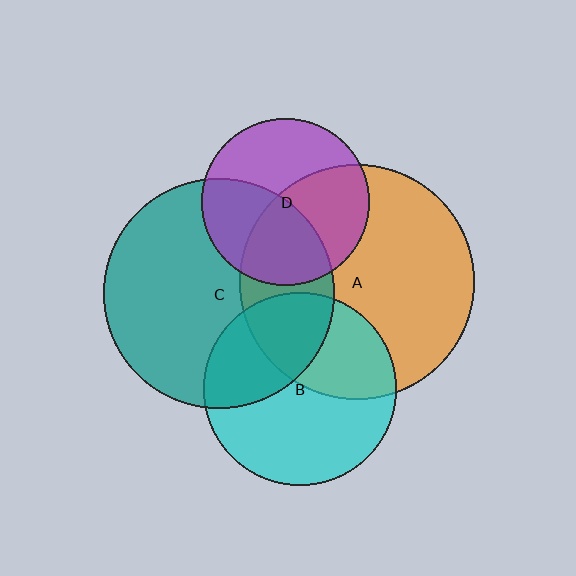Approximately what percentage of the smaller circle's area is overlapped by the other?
Approximately 35%.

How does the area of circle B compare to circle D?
Approximately 1.3 times.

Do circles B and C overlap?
Yes.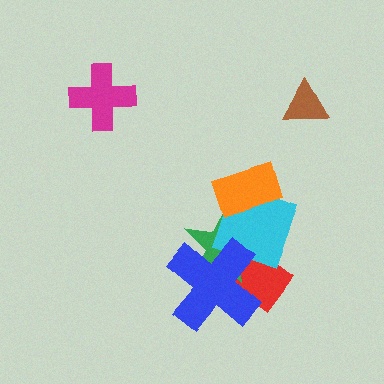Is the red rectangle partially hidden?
Yes, it is partially covered by another shape.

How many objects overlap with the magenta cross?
0 objects overlap with the magenta cross.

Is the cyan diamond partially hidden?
Yes, it is partially covered by another shape.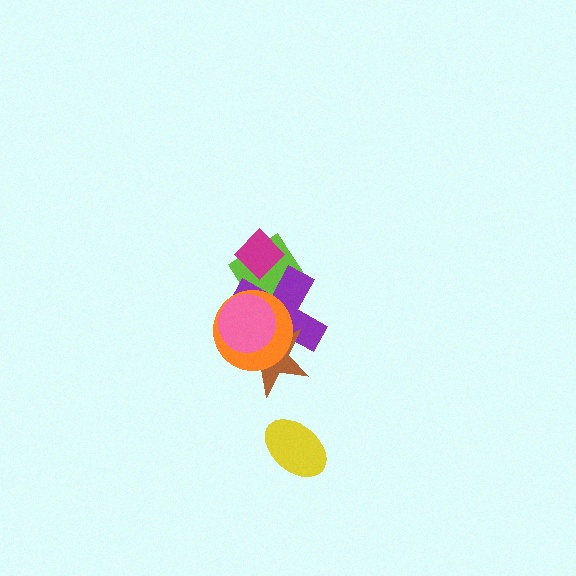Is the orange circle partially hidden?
Yes, it is partially covered by another shape.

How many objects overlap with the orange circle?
4 objects overlap with the orange circle.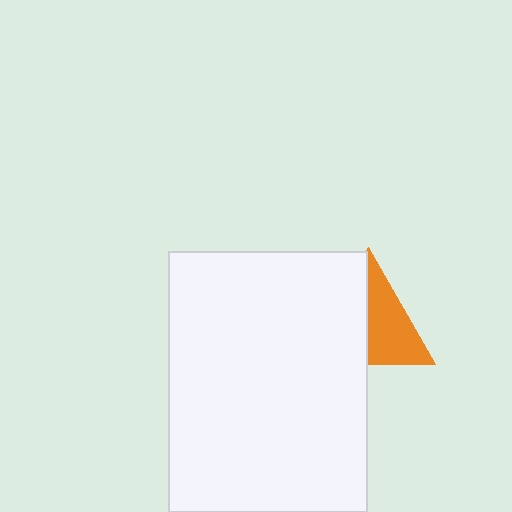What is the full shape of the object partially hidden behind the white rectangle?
The partially hidden object is an orange triangle.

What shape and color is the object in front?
The object in front is a white rectangle.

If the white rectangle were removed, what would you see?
You would see the complete orange triangle.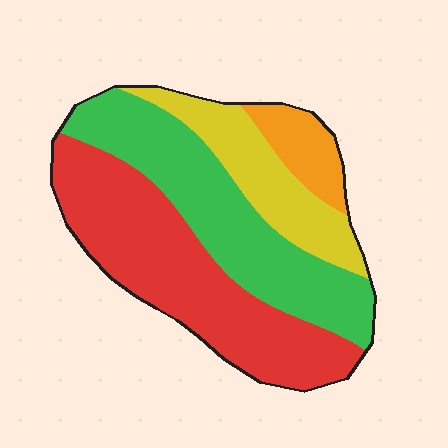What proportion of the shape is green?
Green takes up between a quarter and a half of the shape.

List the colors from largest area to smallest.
From largest to smallest: red, green, yellow, orange.